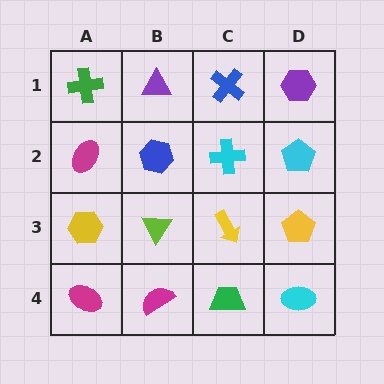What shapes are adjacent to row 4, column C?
A yellow arrow (row 3, column C), a magenta semicircle (row 4, column B), a cyan ellipse (row 4, column D).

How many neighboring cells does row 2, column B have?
4.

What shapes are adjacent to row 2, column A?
A green cross (row 1, column A), a yellow hexagon (row 3, column A), a blue hexagon (row 2, column B).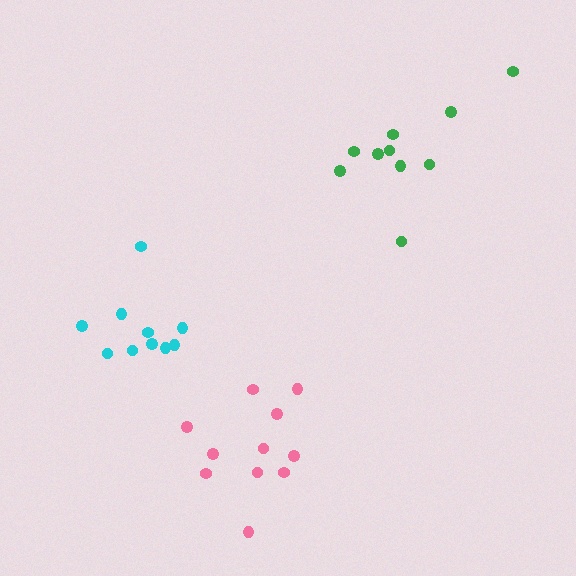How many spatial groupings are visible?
There are 3 spatial groupings.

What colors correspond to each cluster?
The clusters are colored: green, pink, cyan.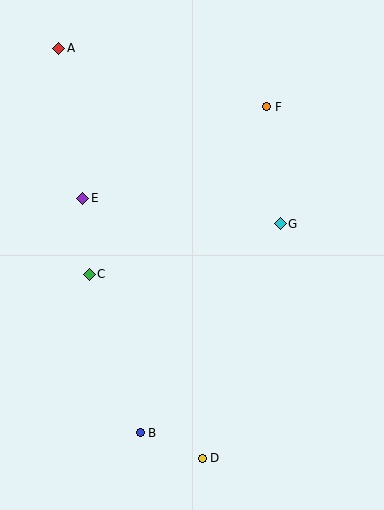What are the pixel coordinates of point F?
Point F is at (267, 107).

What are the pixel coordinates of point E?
Point E is at (83, 198).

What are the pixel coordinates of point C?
Point C is at (89, 274).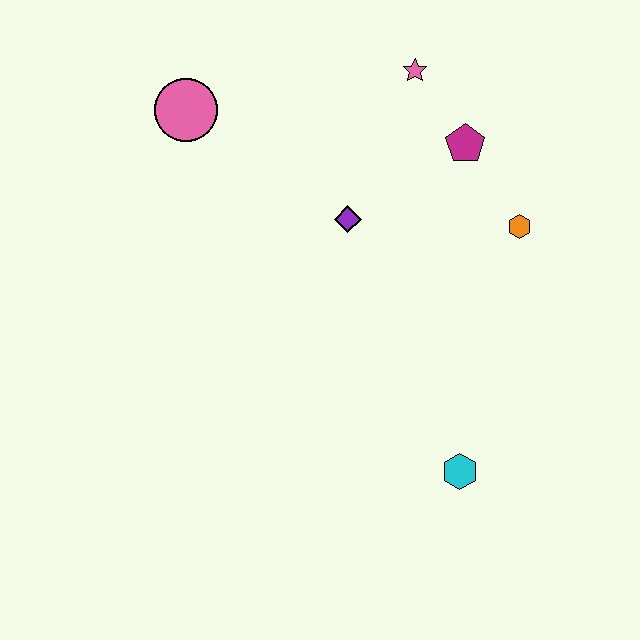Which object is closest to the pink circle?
The purple diamond is closest to the pink circle.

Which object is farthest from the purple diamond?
The cyan hexagon is farthest from the purple diamond.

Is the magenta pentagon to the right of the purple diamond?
Yes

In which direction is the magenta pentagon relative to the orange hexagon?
The magenta pentagon is above the orange hexagon.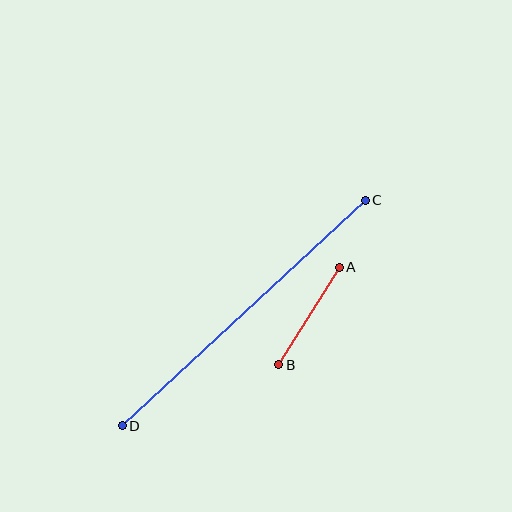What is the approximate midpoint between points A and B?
The midpoint is at approximately (309, 316) pixels.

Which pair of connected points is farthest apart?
Points C and D are farthest apart.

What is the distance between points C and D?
The distance is approximately 331 pixels.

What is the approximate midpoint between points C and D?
The midpoint is at approximately (244, 313) pixels.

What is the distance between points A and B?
The distance is approximately 115 pixels.